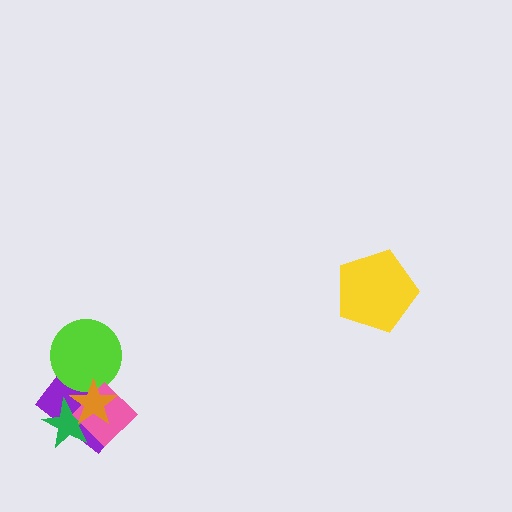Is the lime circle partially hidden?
Yes, it is partially covered by another shape.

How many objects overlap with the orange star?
4 objects overlap with the orange star.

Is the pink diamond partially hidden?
Yes, it is partially covered by another shape.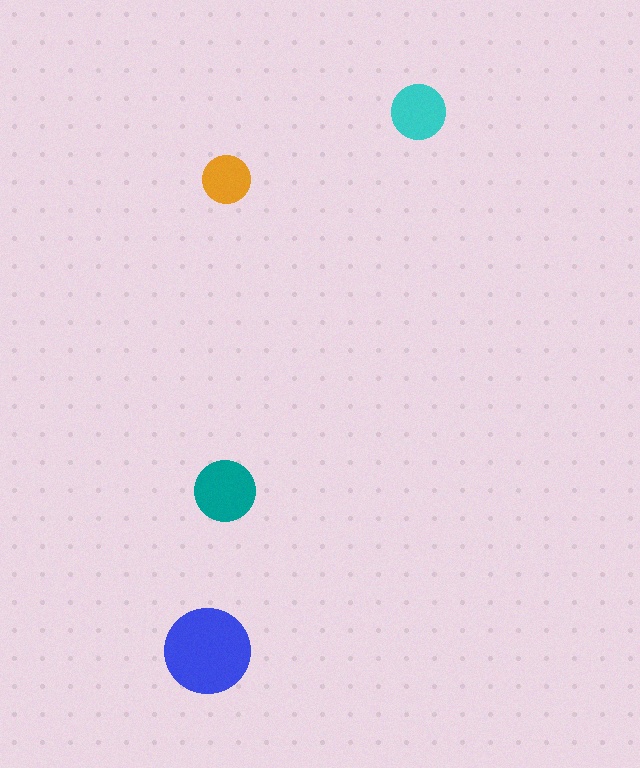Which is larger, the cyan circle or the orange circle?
The cyan one.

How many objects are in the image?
There are 4 objects in the image.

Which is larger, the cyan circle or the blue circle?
The blue one.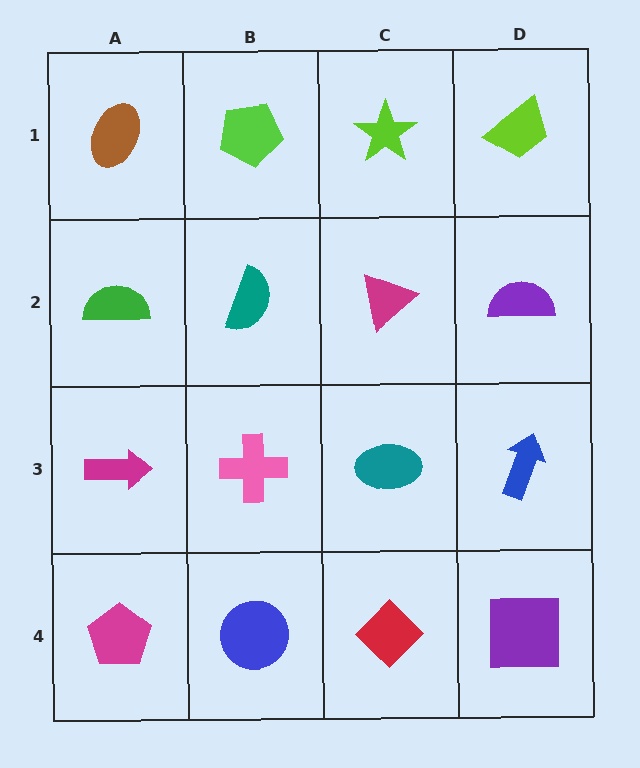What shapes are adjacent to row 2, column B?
A lime pentagon (row 1, column B), a pink cross (row 3, column B), a green semicircle (row 2, column A), a magenta triangle (row 2, column C).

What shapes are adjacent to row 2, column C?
A lime star (row 1, column C), a teal ellipse (row 3, column C), a teal semicircle (row 2, column B), a purple semicircle (row 2, column D).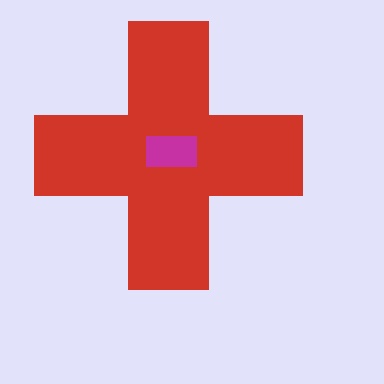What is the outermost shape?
The red cross.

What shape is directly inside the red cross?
The magenta rectangle.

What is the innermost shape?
The magenta rectangle.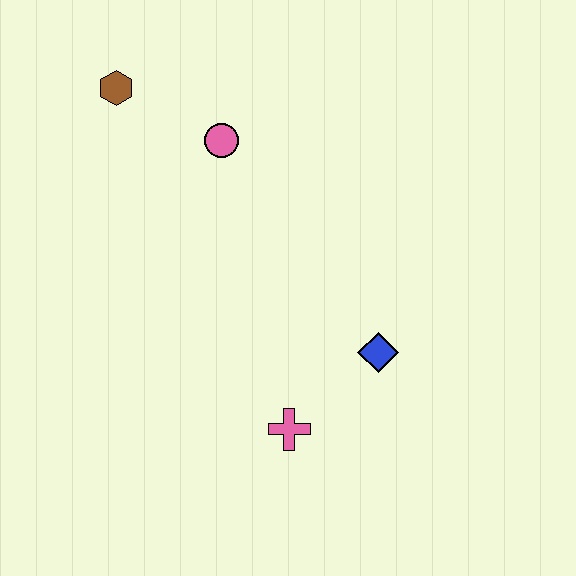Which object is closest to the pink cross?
The blue diamond is closest to the pink cross.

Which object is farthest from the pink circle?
The pink cross is farthest from the pink circle.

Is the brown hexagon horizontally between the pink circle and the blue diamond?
No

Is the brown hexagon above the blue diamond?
Yes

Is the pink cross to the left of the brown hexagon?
No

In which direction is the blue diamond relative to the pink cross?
The blue diamond is to the right of the pink cross.